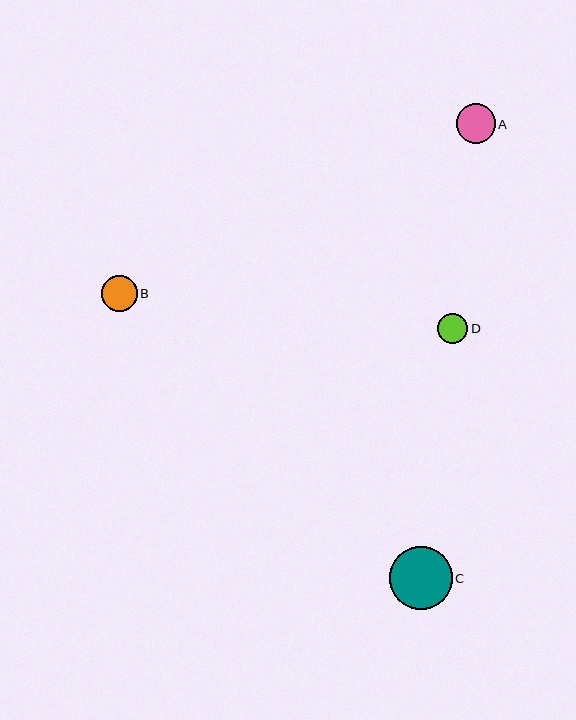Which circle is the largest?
Circle C is the largest with a size of approximately 63 pixels.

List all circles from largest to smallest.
From largest to smallest: C, A, B, D.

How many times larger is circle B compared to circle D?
Circle B is approximately 1.2 times the size of circle D.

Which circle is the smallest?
Circle D is the smallest with a size of approximately 31 pixels.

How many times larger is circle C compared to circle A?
Circle C is approximately 1.6 times the size of circle A.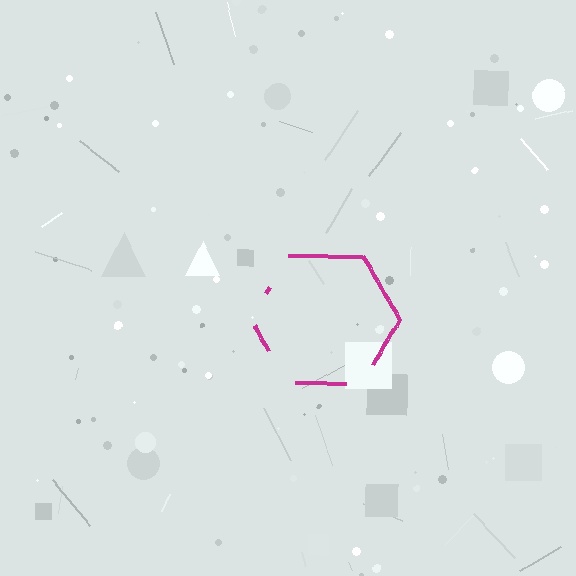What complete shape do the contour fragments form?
The contour fragments form a hexagon.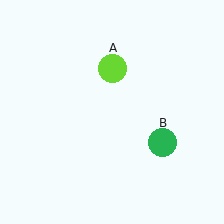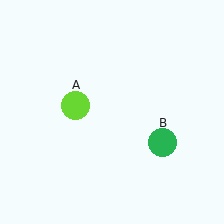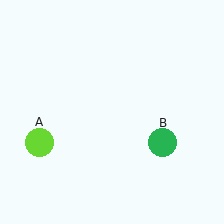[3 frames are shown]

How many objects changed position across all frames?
1 object changed position: lime circle (object A).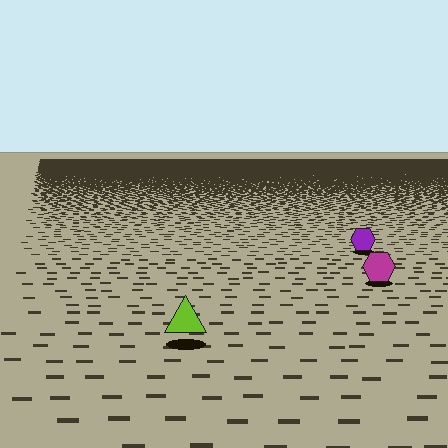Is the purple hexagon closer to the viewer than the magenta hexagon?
No. The magenta hexagon is closer — you can tell from the texture gradient: the ground texture is coarser near it.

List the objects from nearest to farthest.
From nearest to farthest: the lime triangle, the magenta hexagon, the purple hexagon.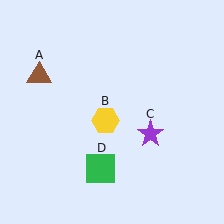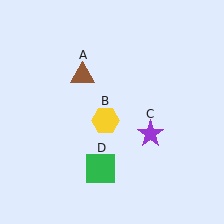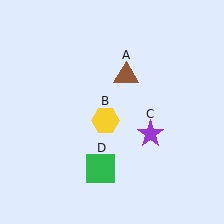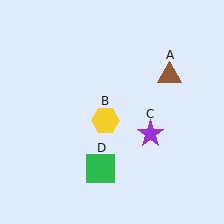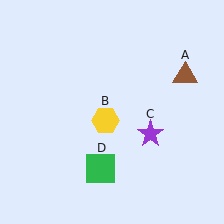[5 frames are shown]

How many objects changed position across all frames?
1 object changed position: brown triangle (object A).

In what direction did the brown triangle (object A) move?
The brown triangle (object A) moved right.